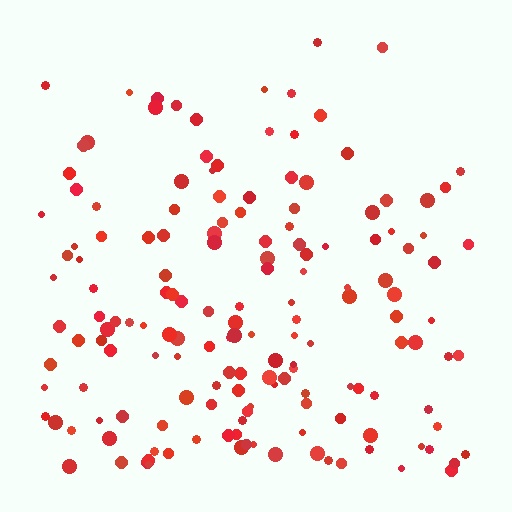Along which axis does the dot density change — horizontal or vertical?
Vertical.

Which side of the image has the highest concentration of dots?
The bottom.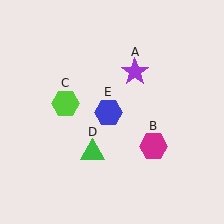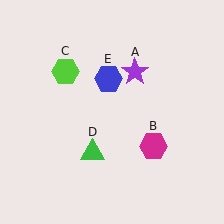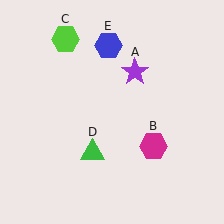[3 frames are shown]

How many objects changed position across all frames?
2 objects changed position: lime hexagon (object C), blue hexagon (object E).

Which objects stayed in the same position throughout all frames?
Purple star (object A) and magenta hexagon (object B) and green triangle (object D) remained stationary.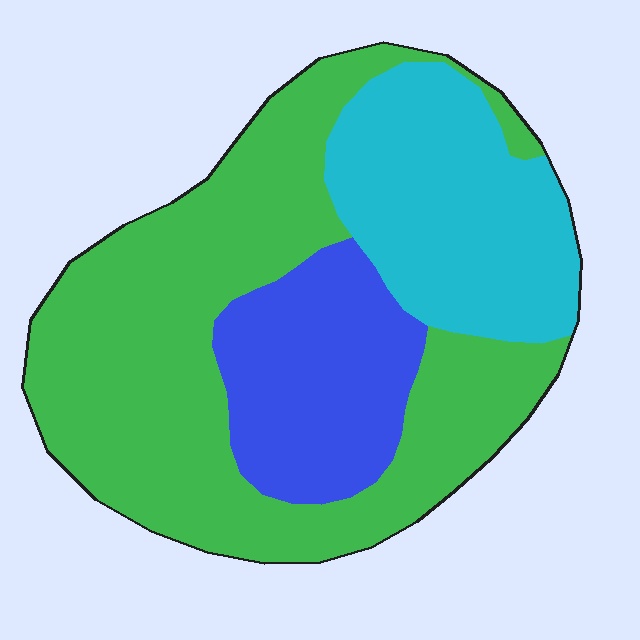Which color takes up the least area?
Blue, at roughly 20%.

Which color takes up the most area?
Green, at roughly 55%.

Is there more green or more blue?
Green.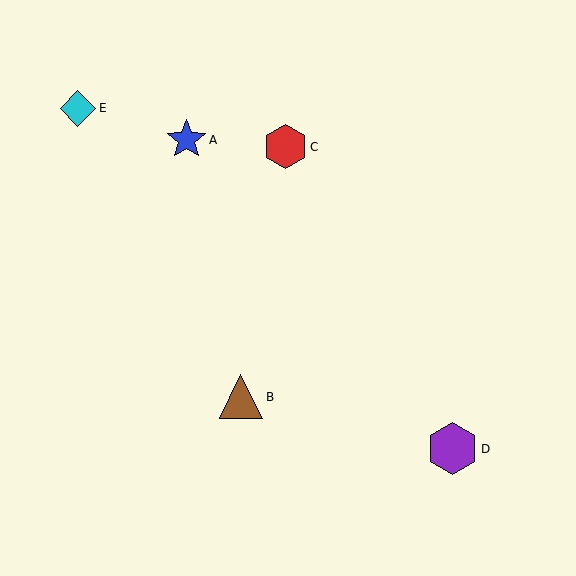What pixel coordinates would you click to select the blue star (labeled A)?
Click at (186, 140) to select the blue star A.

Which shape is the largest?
The purple hexagon (labeled D) is the largest.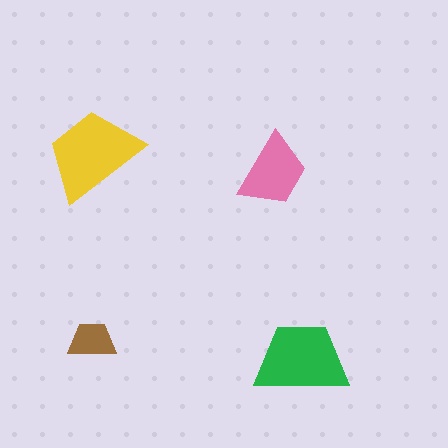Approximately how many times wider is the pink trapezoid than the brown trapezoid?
About 1.5 times wider.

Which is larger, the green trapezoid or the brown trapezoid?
The green one.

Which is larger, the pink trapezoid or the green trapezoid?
The green one.